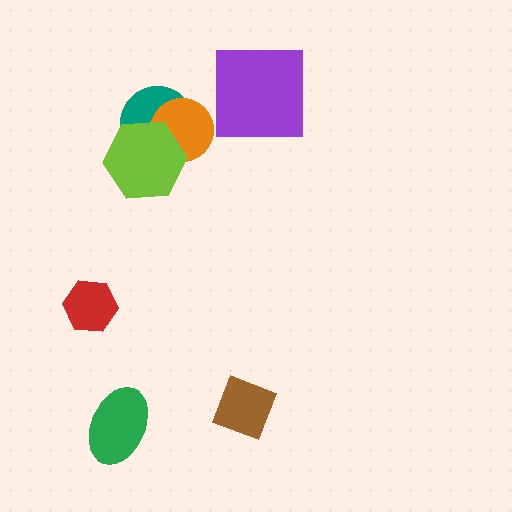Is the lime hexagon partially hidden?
No, no other shape covers it.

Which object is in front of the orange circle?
The lime hexagon is in front of the orange circle.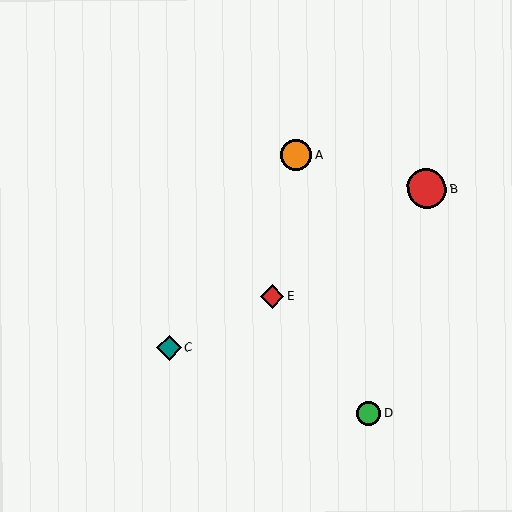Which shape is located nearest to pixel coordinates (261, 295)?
The red diamond (labeled E) at (272, 296) is nearest to that location.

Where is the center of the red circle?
The center of the red circle is at (427, 188).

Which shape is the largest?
The red circle (labeled B) is the largest.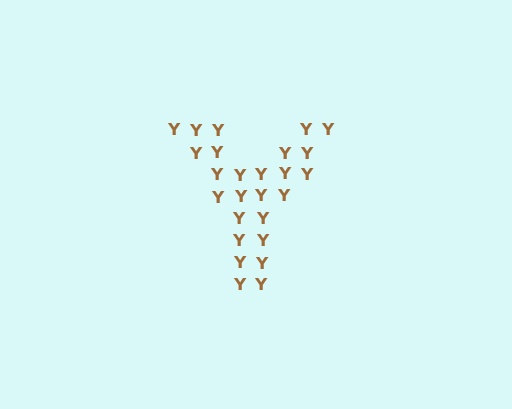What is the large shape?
The large shape is the letter Y.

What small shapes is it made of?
It is made of small letter Y's.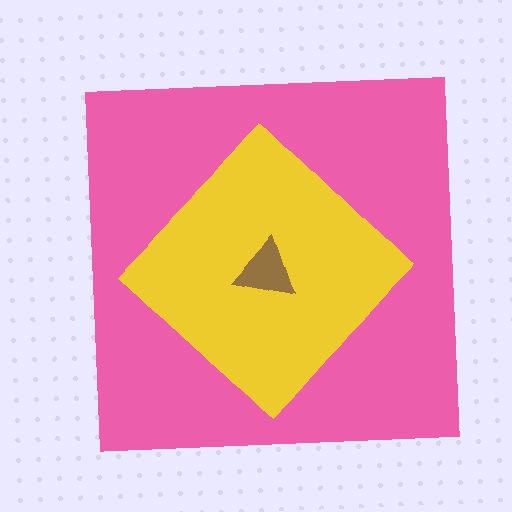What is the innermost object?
The brown triangle.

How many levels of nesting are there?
3.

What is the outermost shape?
The pink square.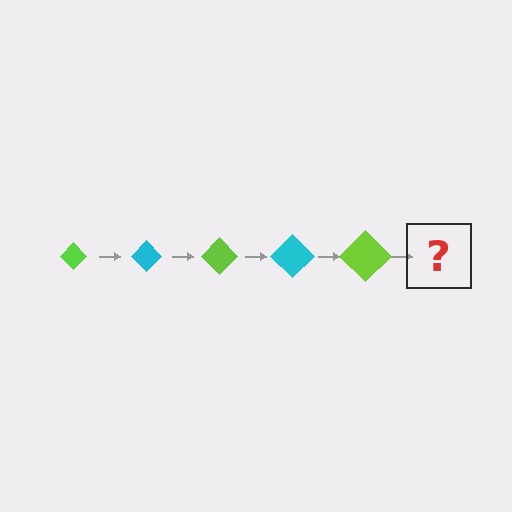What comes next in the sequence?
The next element should be a cyan diamond, larger than the previous one.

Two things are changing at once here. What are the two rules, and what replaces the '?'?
The two rules are that the diamond grows larger each step and the color cycles through lime and cyan. The '?' should be a cyan diamond, larger than the previous one.